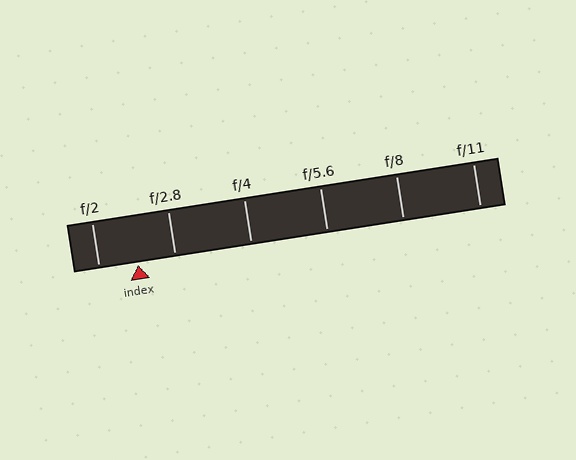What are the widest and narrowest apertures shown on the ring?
The widest aperture shown is f/2 and the narrowest is f/11.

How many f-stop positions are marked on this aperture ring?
There are 6 f-stop positions marked.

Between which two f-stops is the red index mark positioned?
The index mark is between f/2 and f/2.8.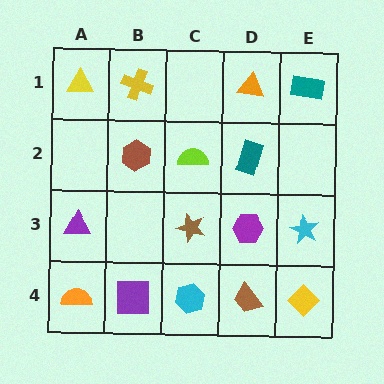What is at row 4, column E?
A yellow diamond.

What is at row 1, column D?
An orange triangle.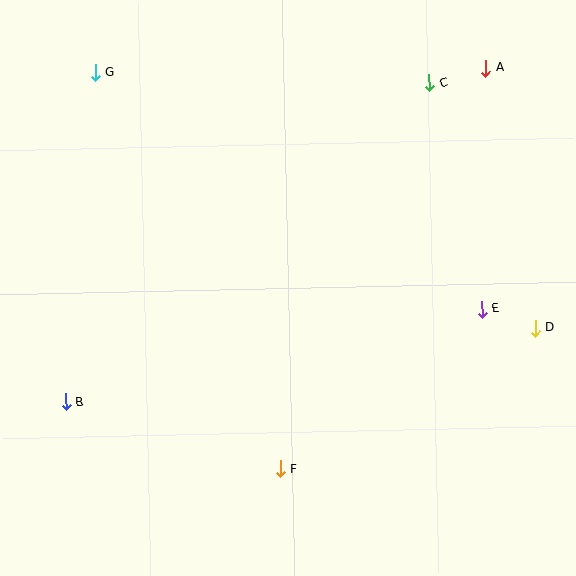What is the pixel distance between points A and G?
The distance between A and G is 391 pixels.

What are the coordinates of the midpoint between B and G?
The midpoint between B and G is at (81, 237).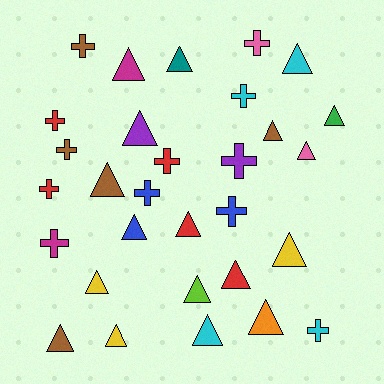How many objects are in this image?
There are 30 objects.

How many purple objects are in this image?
There are 2 purple objects.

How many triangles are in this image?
There are 18 triangles.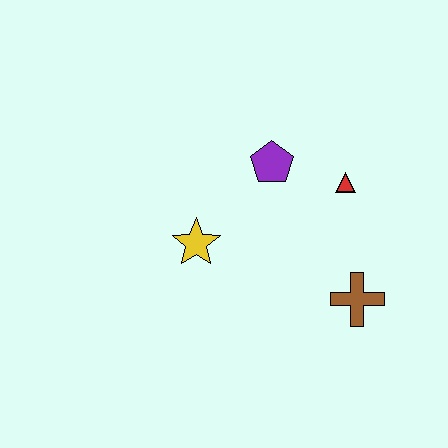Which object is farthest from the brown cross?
The yellow star is farthest from the brown cross.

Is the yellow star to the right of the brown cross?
No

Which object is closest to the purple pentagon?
The red triangle is closest to the purple pentagon.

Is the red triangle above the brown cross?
Yes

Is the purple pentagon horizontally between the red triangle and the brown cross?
No